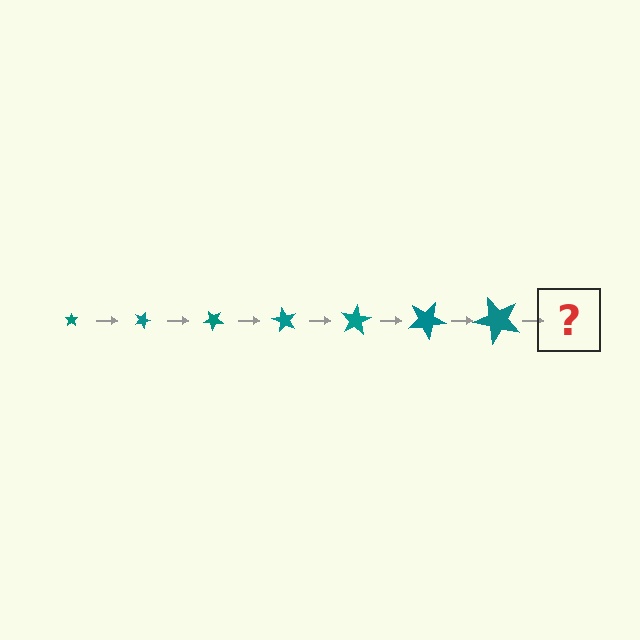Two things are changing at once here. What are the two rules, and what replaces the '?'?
The two rules are that the star grows larger each step and it rotates 20 degrees each step. The '?' should be a star, larger than the previous one and rotated 140 degrees from the start.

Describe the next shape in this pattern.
It should be a star, larger than the previous one and rotated 140 degrees from the start.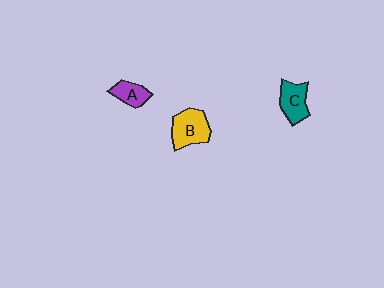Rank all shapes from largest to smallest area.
From largest to smallest: B (yellow), C (teal), A (purple).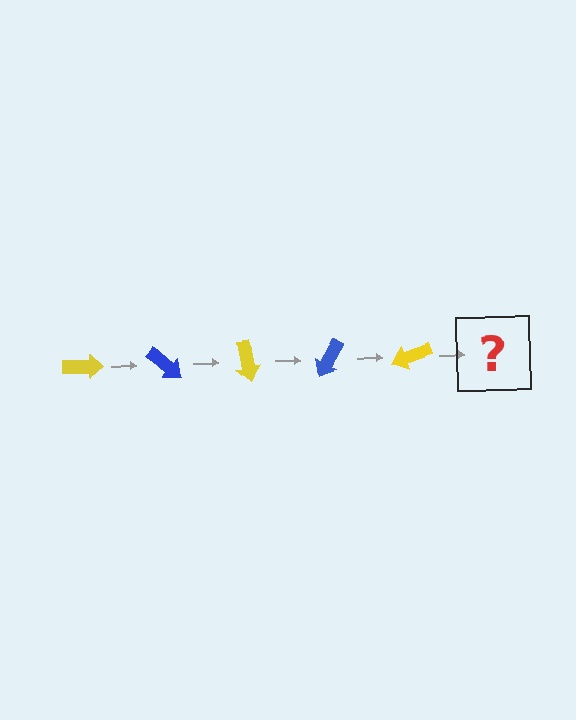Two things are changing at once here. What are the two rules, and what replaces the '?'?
The two rules are that it rotates 40 degrees each step and the color cycles through yellow and blue. The '?' should be a blue arrow, rotated 200 degrees from the start.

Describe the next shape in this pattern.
It should be a blue arrow, rotated 200 degrees from the start.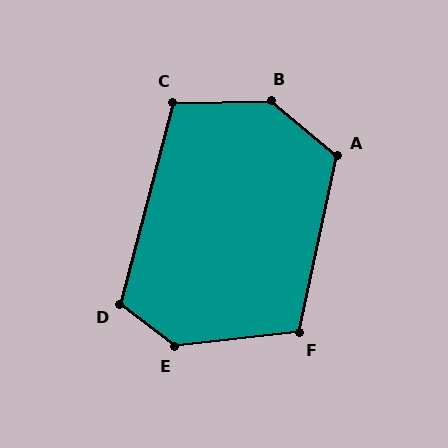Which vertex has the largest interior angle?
B, at approximately 139 degrees.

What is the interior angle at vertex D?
Approximately 113 degrees (obtuse).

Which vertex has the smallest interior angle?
C, at approximately 106 degrees.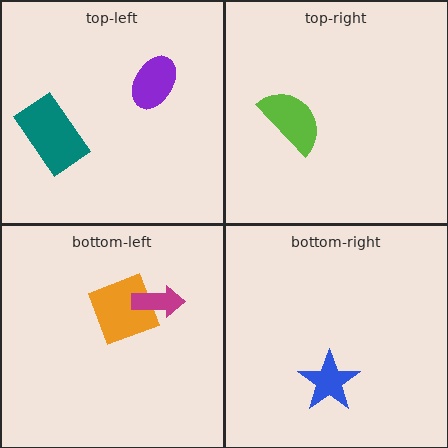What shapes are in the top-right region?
The lime semicircle.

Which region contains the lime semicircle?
The top-right region.